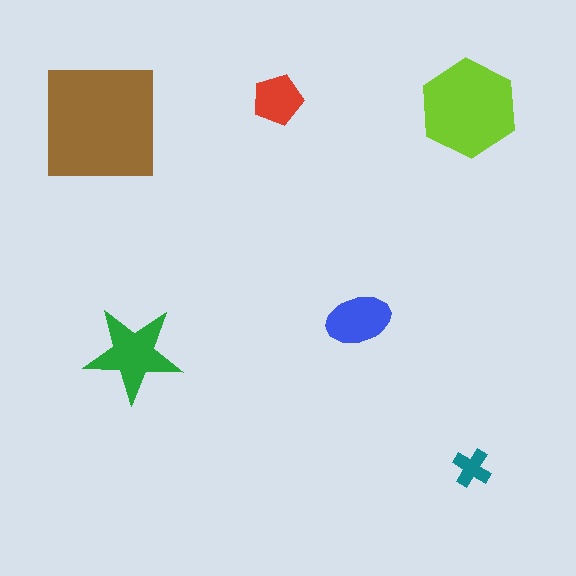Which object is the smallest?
The teal cross.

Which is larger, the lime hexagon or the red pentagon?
The lime hexagon.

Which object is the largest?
The brown square.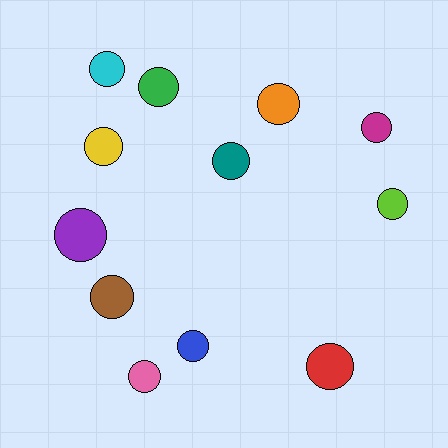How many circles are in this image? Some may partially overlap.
There are 12 circles.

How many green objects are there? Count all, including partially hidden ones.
There is 1 green object.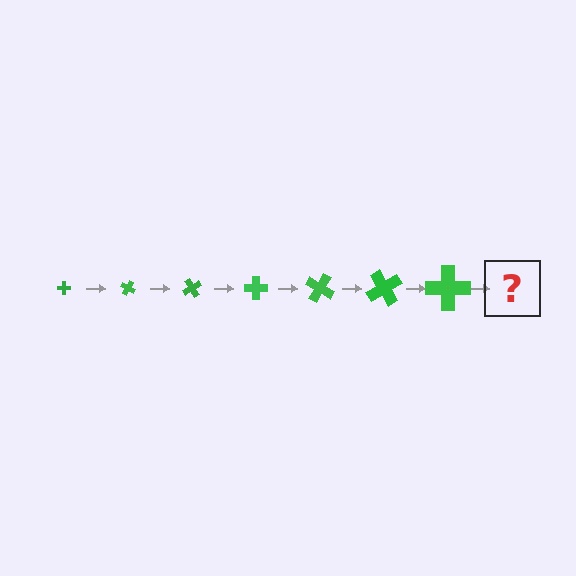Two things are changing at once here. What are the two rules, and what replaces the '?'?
The two rules are that the cross grows larger each step and it rotates 30 degrees each step. The '?' should be a cross, larger than the previous one and rotated 210 degrees from the start.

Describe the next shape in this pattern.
It should be a cross, larger than the previous one and rotated 210 degrees from the start.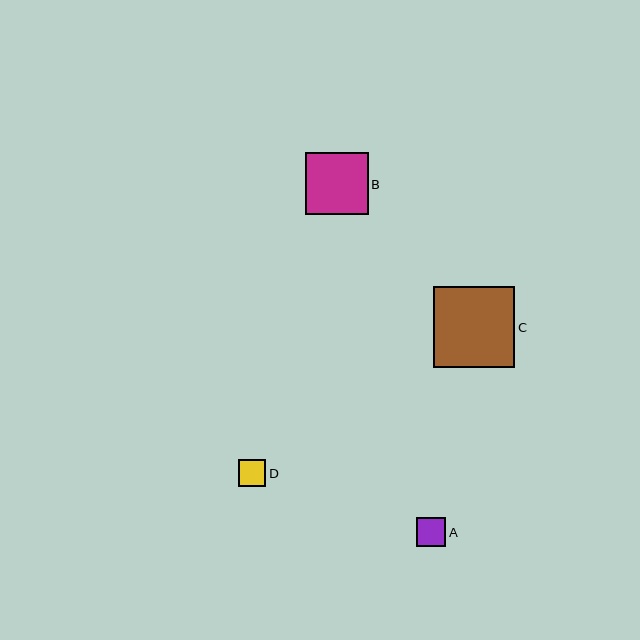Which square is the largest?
Square C is the largest with a size of approximately 81 pixels.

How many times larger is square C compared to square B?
Square C is approximately 1.3 times the size of square B.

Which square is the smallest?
Square D is the smallest with a size of approximately 27 pixels.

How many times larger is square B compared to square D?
Square B is approximately 2.3 times the size of square D.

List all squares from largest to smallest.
From largest to smallest: C, B, A, D.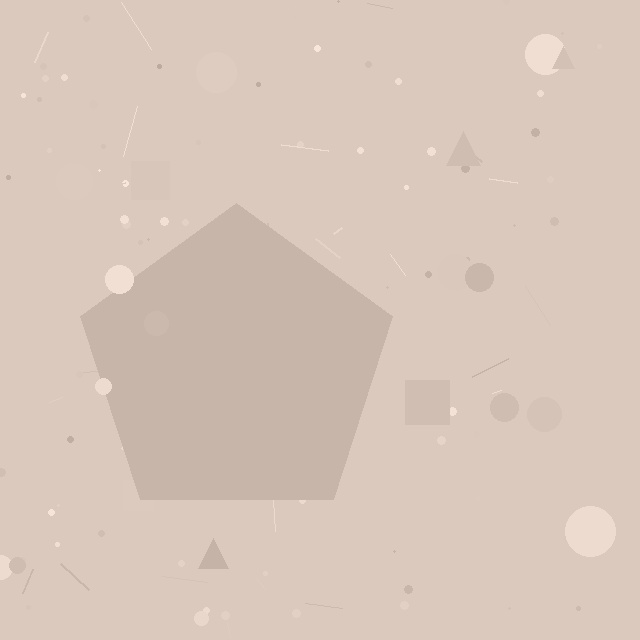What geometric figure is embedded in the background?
A pentagon is embedded in the background.